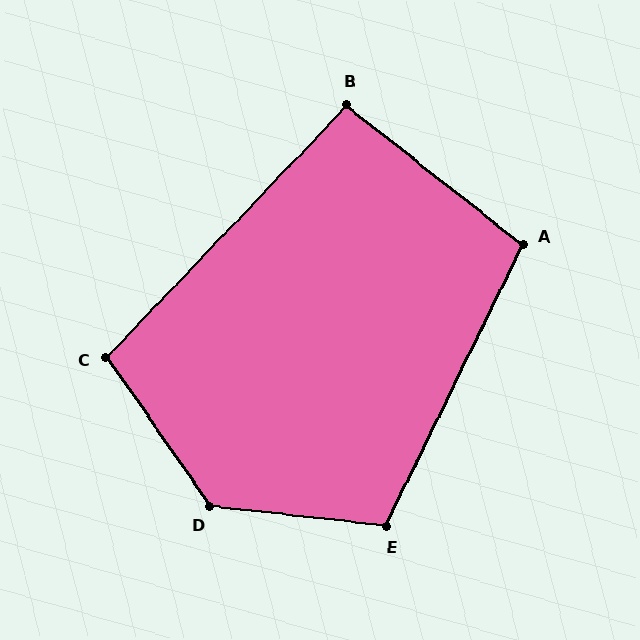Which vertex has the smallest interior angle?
B, at approximately 95 degrees.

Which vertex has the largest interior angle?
D, at approximately 131 degrees.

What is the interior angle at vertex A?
Approximately 102 degrees (obtuse).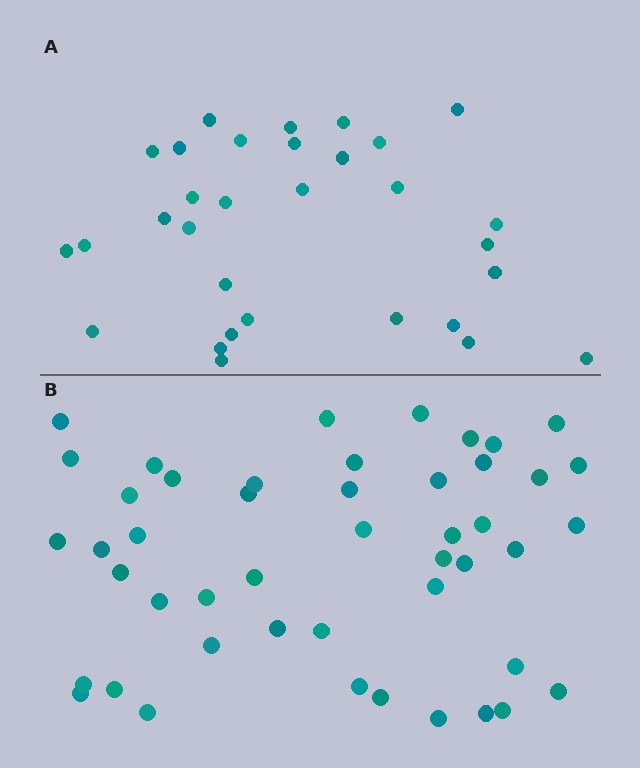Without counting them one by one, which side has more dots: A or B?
Region B (the bottom region) has more dots.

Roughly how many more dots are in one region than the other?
Region B has approximately 15 more dots than region A.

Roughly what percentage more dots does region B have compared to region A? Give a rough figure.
About 50% more.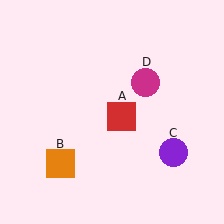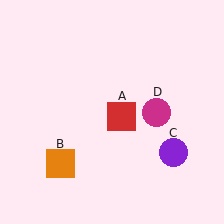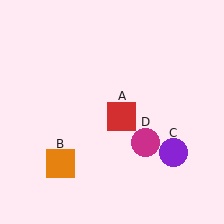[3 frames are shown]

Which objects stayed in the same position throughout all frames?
Red square (object A) and orange square (object B) and purple circle (object C) remained stationary.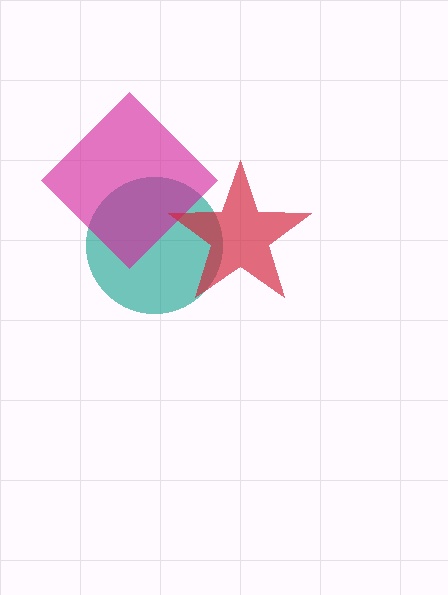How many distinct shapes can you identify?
There are 3 distinct shapes: a teal circle, a magenta diamond, a red star.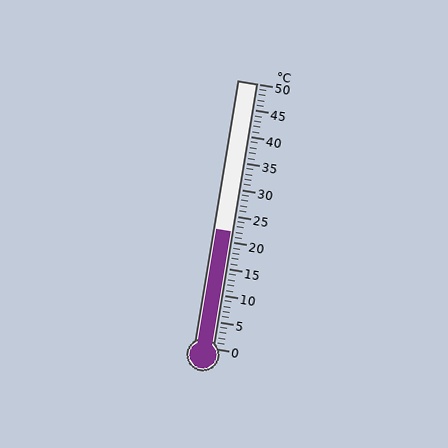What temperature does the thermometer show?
The thermometer shows approximately 22°C.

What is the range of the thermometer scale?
The thermometer scale ranges from 0°C to 50°C.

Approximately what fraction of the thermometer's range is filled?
The thermometer is filled to approximately 45% of its range.